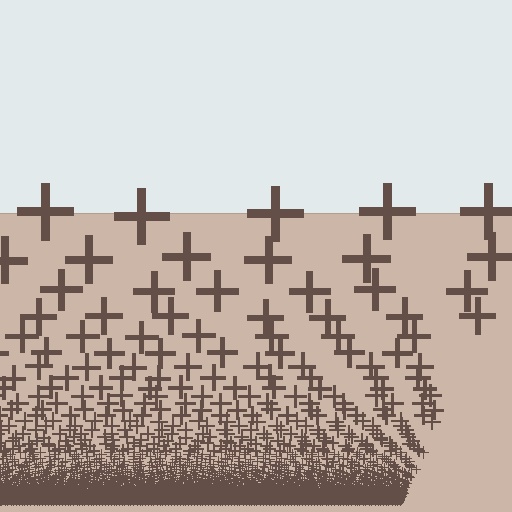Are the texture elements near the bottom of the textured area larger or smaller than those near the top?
Smaller. The gradient is inverted — elements near the bottom are smaller and denser.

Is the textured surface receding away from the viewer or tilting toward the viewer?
The surface appears to tilt toward the viewer. Texture elements get larger and sparser toward the top.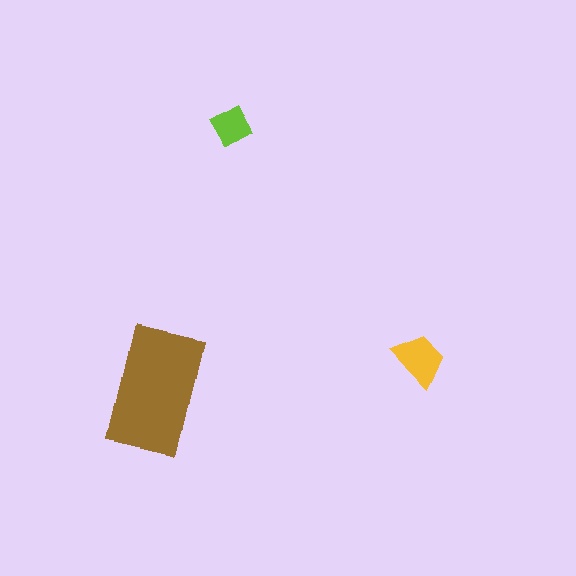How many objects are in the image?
There are 3 objects in the image.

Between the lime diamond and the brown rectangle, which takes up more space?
The brown rectangle.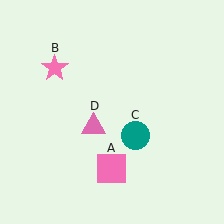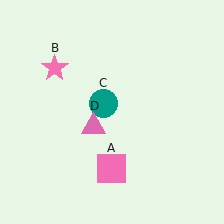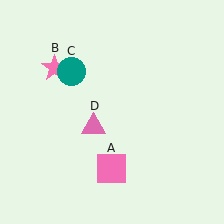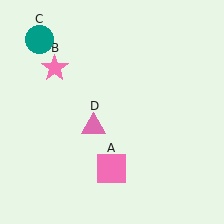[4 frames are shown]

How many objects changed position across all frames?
1 object changed position: teal circle (object C).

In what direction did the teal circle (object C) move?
The teal circle (object C) moved up and to the left.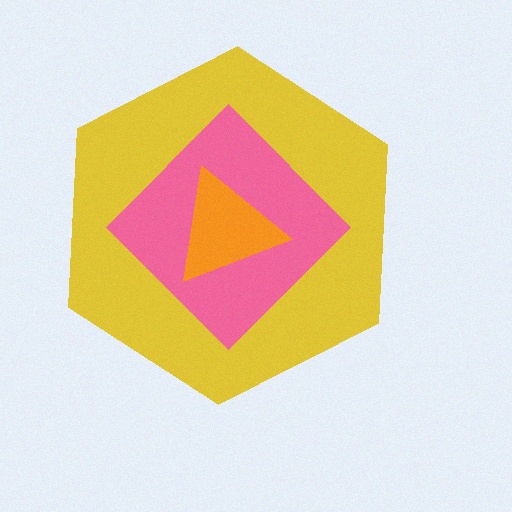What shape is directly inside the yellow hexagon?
The pink diamond.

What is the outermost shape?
The yellow hexagon.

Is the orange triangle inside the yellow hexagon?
Yes.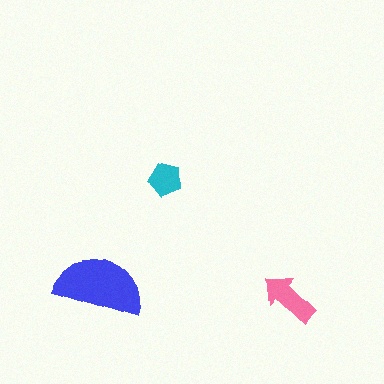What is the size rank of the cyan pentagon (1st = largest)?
3rd.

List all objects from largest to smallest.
The blue semicircle, the pink arrow, the cyan pentagon.